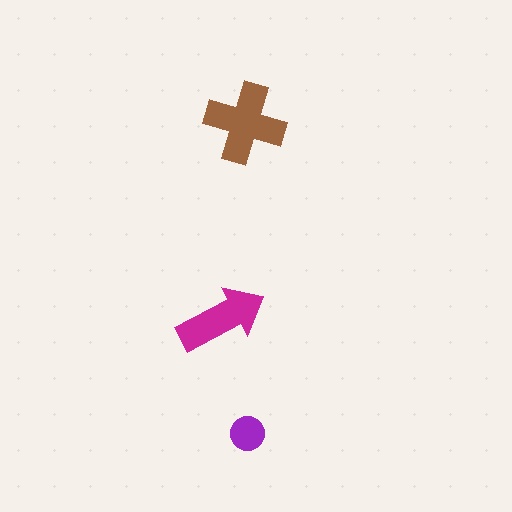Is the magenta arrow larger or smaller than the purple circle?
Larger.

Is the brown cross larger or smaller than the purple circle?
Larger.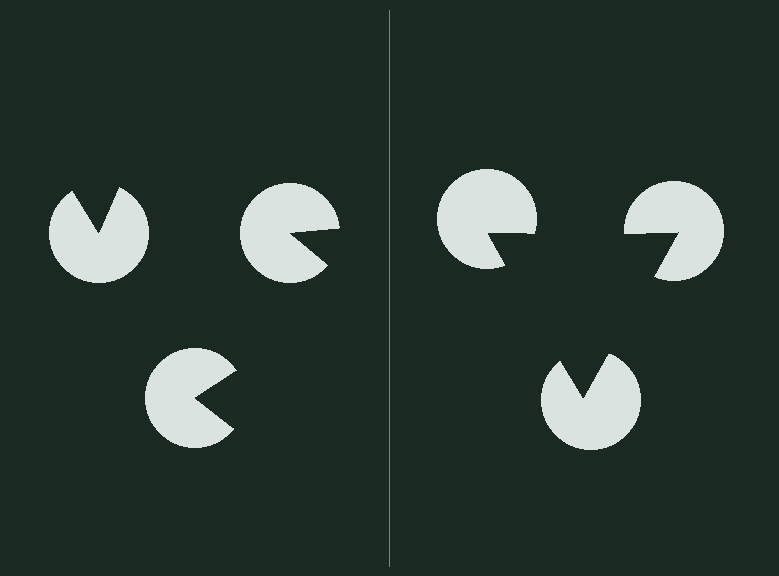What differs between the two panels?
The pac-man discs are positioned identically on both sides; only the wedge orientations differ. On the right they align to a triangle; on the left they are misaligned.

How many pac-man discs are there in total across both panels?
6 — 3 on each side.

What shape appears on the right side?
An illusory triangle.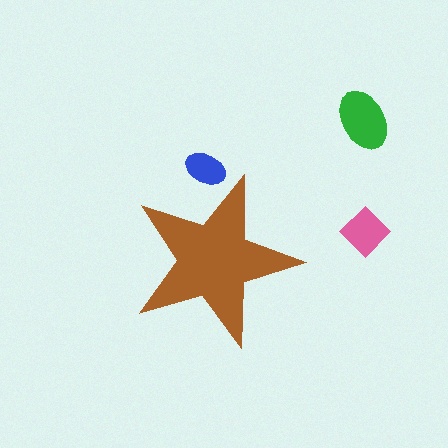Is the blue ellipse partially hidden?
Yes, the blue ellipse is partially hidden behind the brown star.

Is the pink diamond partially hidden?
No, the pink diamond is fully visible.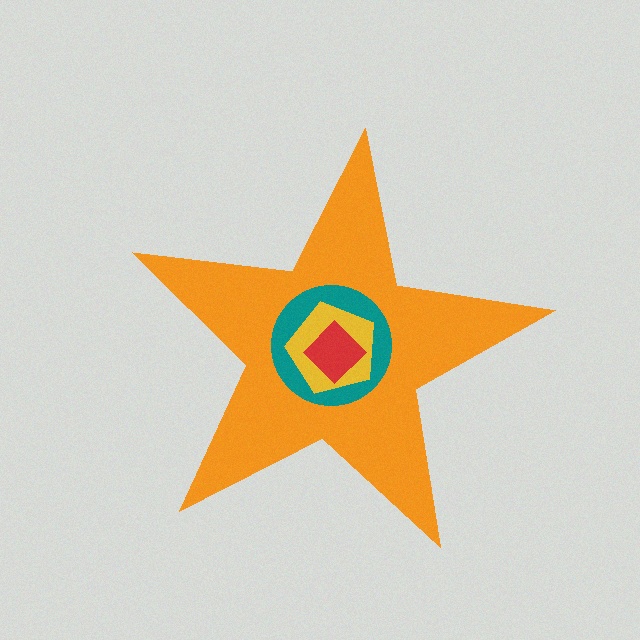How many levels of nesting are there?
4.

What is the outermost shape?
The orange star.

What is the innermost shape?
The red diamond.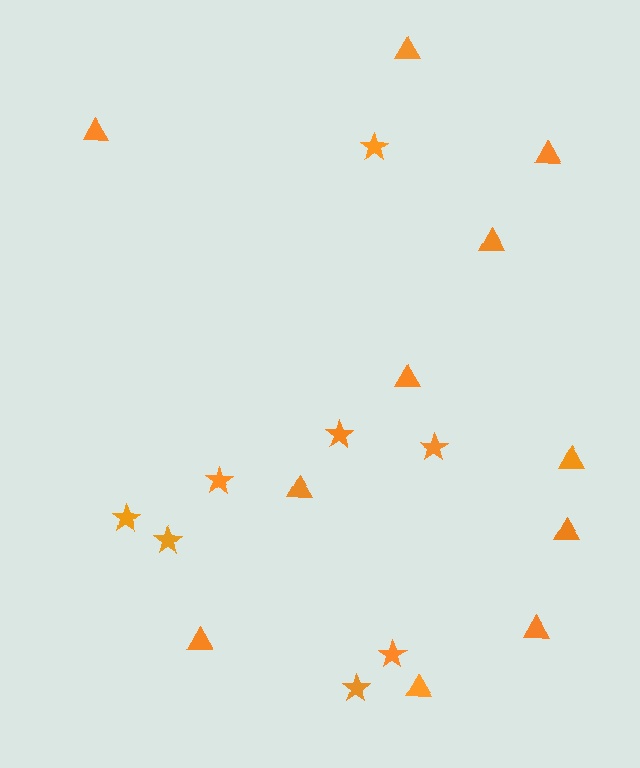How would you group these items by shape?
There are 2 groups: one group of stars (8) and one group of triangles (11).